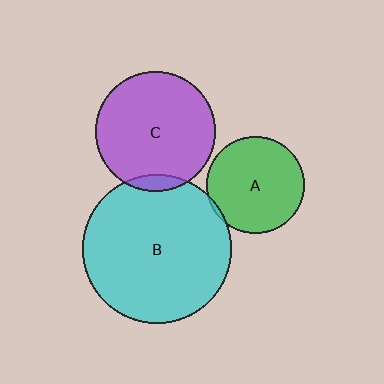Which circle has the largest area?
Circle B (cyan).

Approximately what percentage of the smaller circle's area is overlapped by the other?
Approximately 5%.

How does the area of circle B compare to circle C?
Approximately 1.5 times.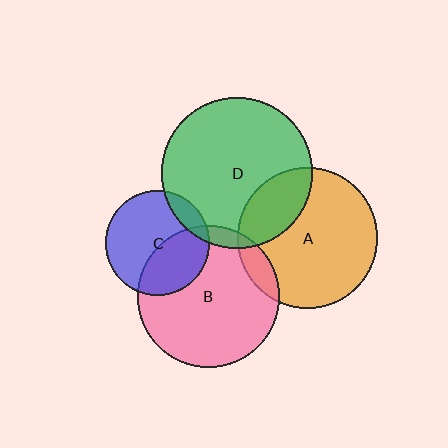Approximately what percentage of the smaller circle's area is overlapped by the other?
Approximately 10%.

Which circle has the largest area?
Circle D (green).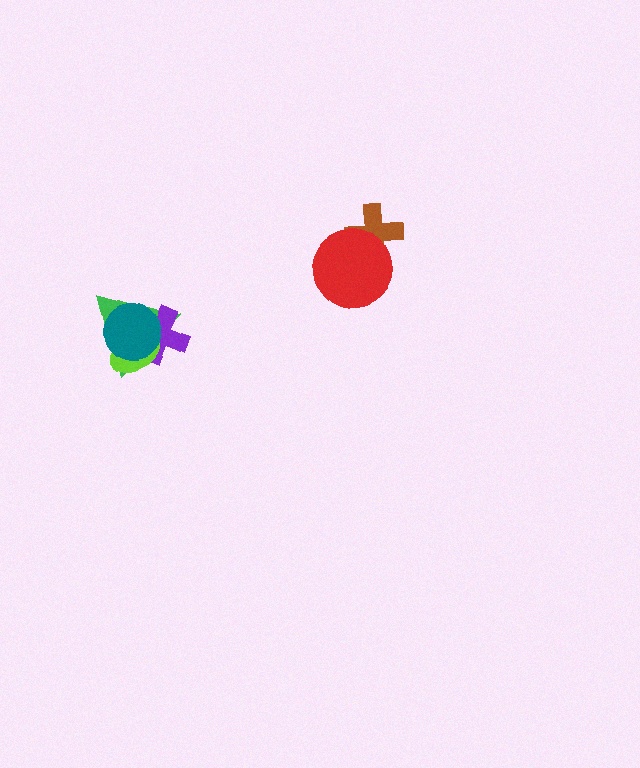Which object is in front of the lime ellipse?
The teal circle is in front of the lime ellipse.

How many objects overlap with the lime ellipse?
3 objects overlap with the lime ellipse.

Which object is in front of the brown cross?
The red circle is in front of the brown cross.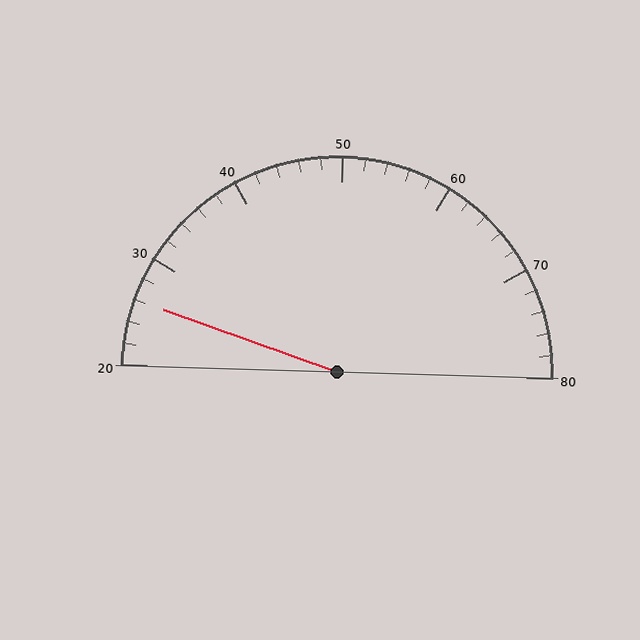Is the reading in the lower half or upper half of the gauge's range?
The reading is in the lower half of the range (20 to 80).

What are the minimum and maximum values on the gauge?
The gauge ranges from 20 to 80.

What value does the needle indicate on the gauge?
The needle indicates approximately 26.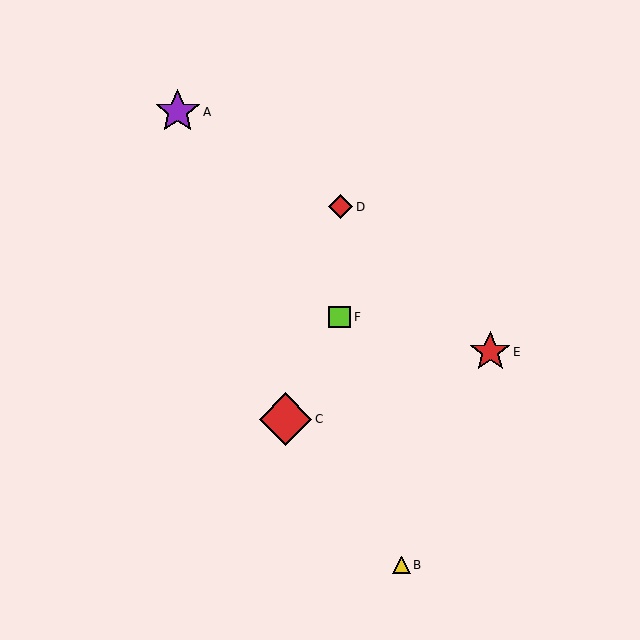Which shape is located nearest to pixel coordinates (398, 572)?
The yellow triangle (labeled B) at (401, 565) is nearest to that location.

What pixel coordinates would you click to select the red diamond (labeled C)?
Click at (286, 419) to select the red diamond C.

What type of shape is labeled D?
Shape D is a red diamond.